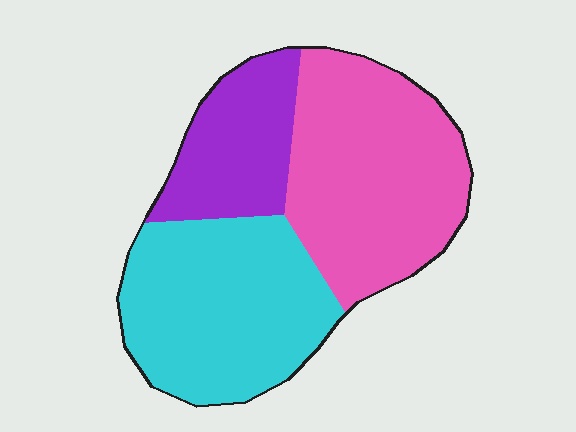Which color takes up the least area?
Purple, at roughly 20%.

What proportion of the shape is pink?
Pink takes up between a quarter and a half of the shape.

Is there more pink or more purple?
Pink.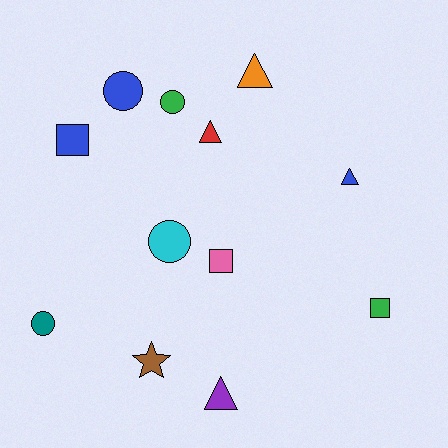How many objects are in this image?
There are 12 objects.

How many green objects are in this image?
There are 2 green objects.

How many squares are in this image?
There are 3 squares.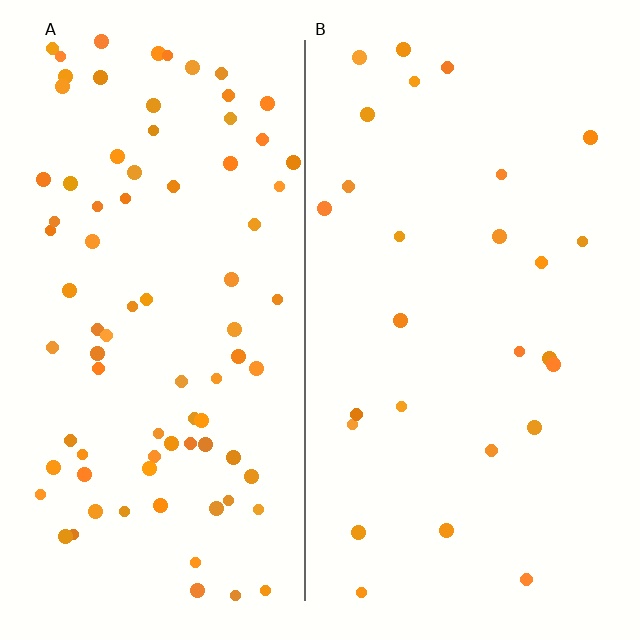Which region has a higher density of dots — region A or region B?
A (the left).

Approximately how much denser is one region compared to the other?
Approximately 3.1× — region A over region B.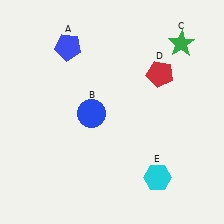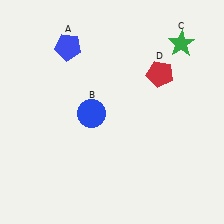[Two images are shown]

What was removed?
The cyan hexagon (E) was removed in Image 2.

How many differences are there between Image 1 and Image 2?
There is 1 difference between the two images.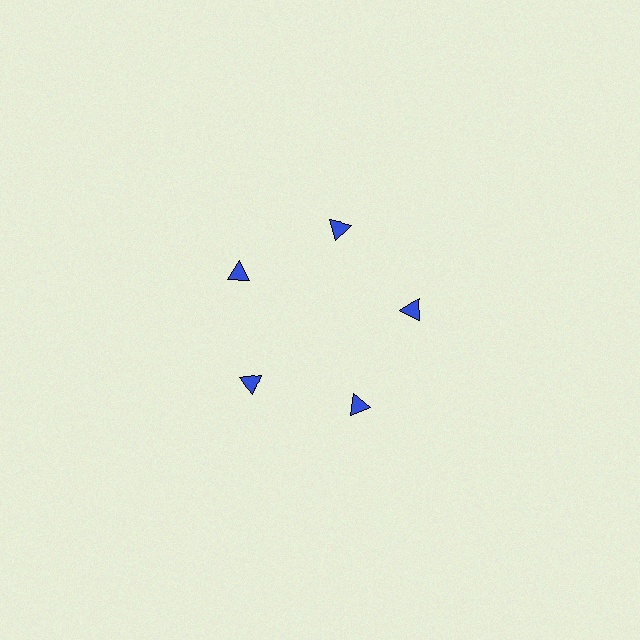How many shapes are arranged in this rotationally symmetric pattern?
There are 5 shapes, arranged in 5 groups of 1.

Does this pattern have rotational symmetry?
Yes, this pattern has 5-fold rotational symmetry. It looks the same after rotating 72 degrees around the center.